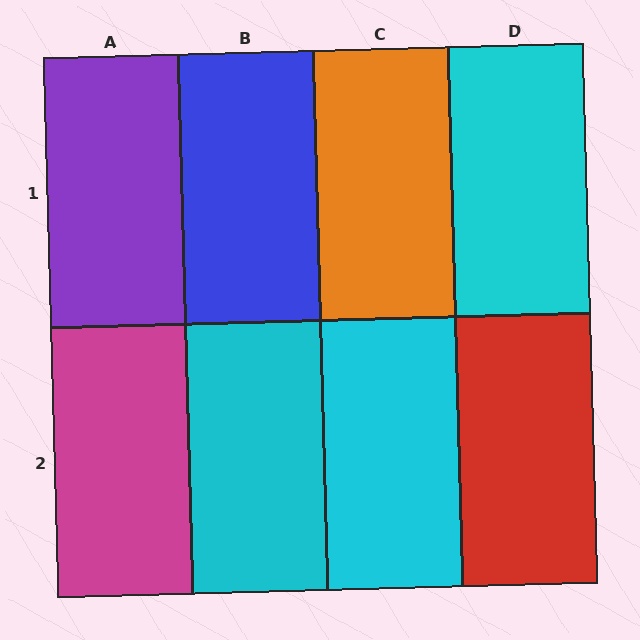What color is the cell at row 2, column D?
Red.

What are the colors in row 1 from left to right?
Purple, blue, orange, cyan.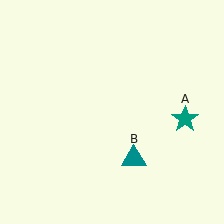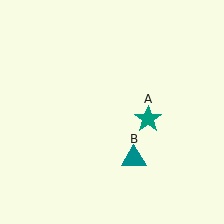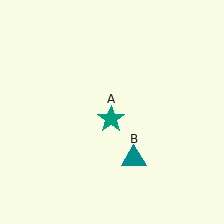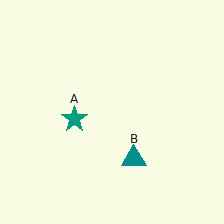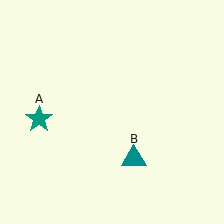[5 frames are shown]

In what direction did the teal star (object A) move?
The teal star (object A) moved left.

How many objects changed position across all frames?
1 object changed position: teal star (object A).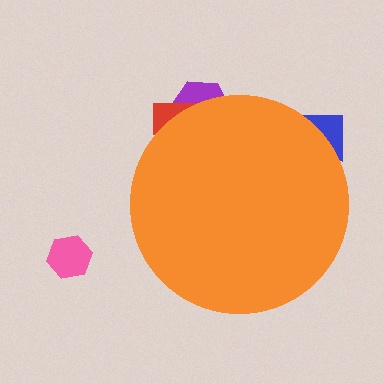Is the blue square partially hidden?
Yes, the blue square is partially hidden behind the orange circle.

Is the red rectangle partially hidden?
Yes, the red rectangle is partially hidden behind the orange circle.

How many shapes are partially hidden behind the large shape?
3 shapes are partially hidden.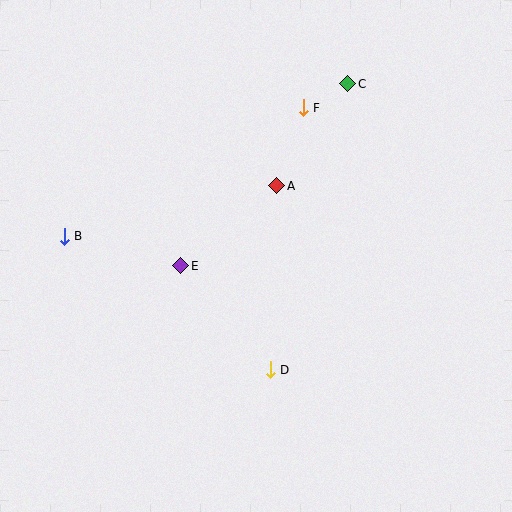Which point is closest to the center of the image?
Point A at (277, 186) is closest to the center.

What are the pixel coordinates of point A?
Point A is at (277, 186).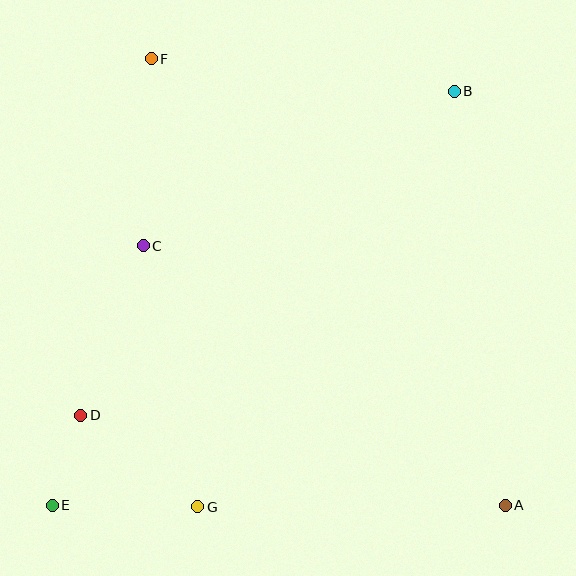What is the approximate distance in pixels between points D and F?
The distance between D and F is approximately 363 pixels.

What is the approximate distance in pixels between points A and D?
The distance between A and D is approximately 434 pixels.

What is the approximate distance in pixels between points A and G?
The distance between A and G is approximately 307 pixels.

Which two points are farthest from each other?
Points B and E are farthest from each other.